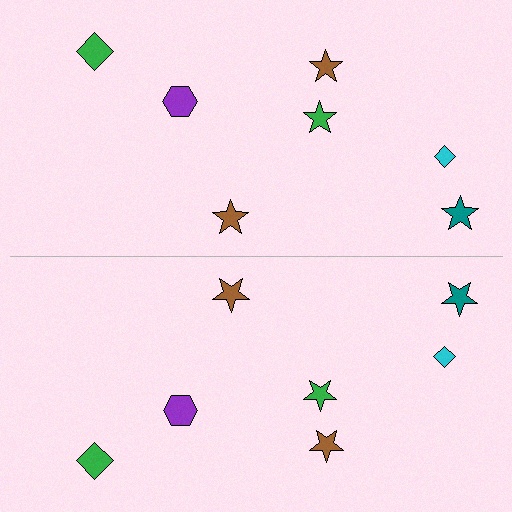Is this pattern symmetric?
Yes, this pattern has bilateral (reflection) symmetry.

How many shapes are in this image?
There are 14 shapes in this image.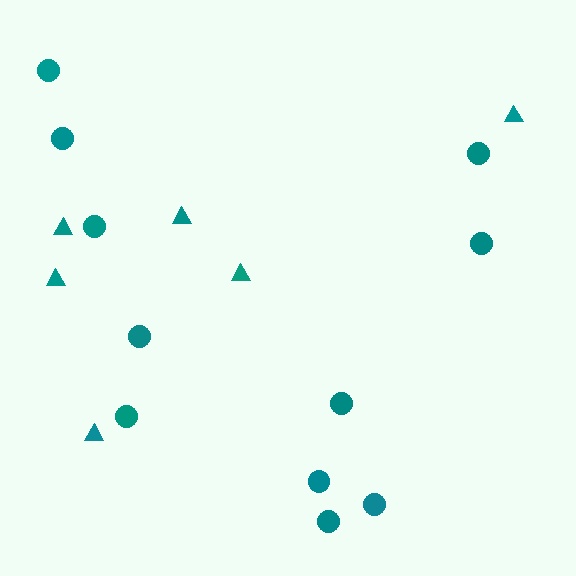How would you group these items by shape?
There are 2 groups: one group of circles (11) and one group of triangles (6).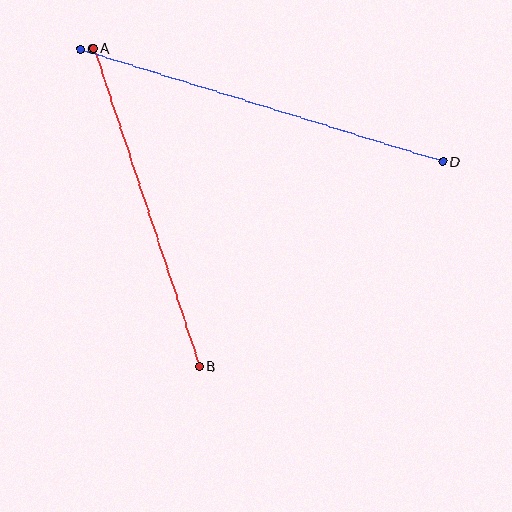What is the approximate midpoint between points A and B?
The midpoint is at approximately (146, 207) pixels.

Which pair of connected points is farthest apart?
Points C and D are farthest apart.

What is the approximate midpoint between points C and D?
The midpoint is at approximately (262, 105) pixels.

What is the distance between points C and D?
The distance is approximately 380 pixels.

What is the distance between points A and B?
The distance is approximately 335 pixels.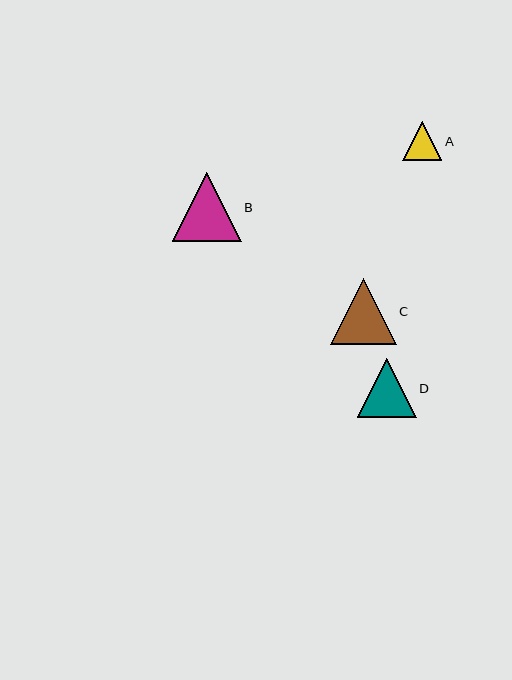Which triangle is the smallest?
Triangle A is the smallest with a size of approximately 39 pixels.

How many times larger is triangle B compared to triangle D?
Triangle B is approximately 1.2 times the size of triangle D.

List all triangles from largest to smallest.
From largest to smallest: B, C, D, A.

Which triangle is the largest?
Triangle B is the largest with a size of approximately 69 pixels.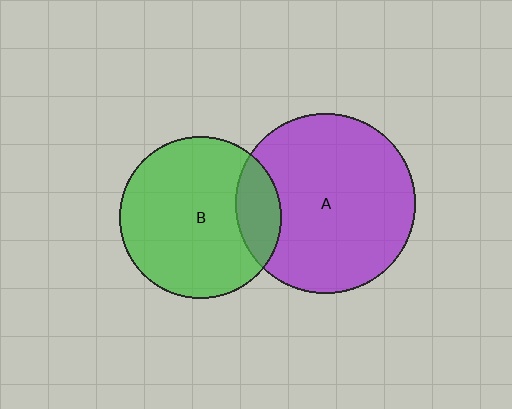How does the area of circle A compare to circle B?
Approximately 1.2 times.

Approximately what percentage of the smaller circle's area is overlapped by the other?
Approximately 15%.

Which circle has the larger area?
Circle A (purple).